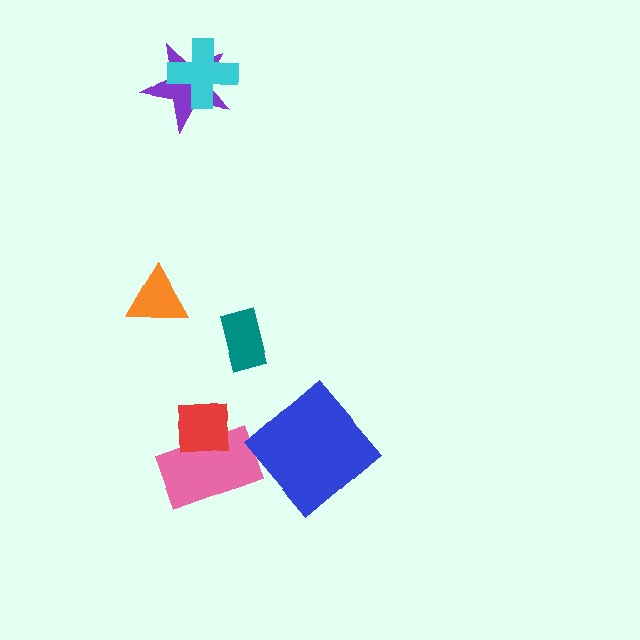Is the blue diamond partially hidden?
No, no other shape covers it.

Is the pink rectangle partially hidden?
Yes, it is partially covered by another shape.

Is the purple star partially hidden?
Yes, it is partially covered by another shape.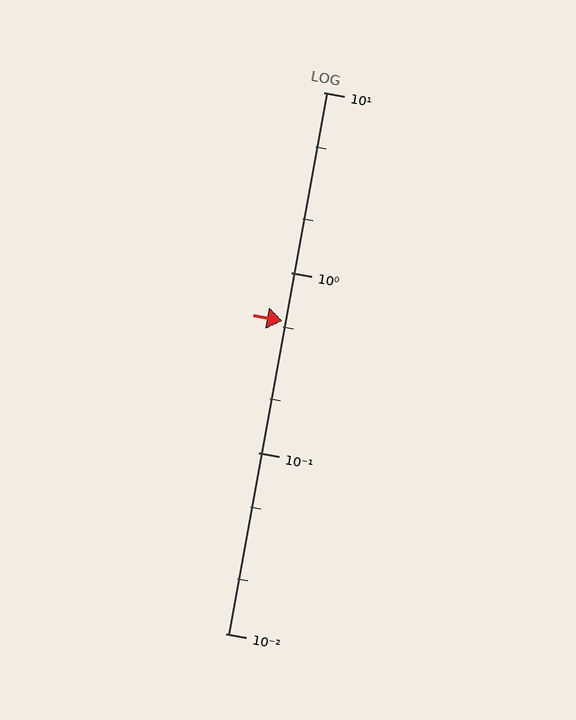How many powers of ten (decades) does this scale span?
The scale spans 3 decades, from 0.01 to 10.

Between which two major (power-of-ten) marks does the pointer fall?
The pointer is between 0.1 and 1.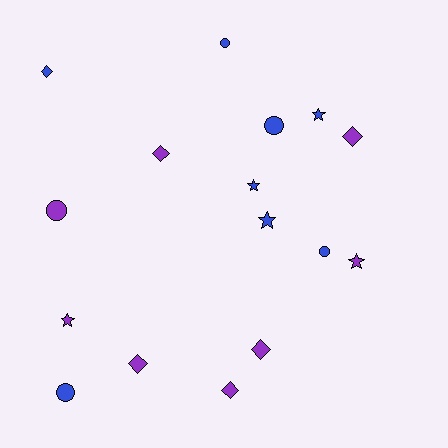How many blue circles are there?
There are 4 blue circles.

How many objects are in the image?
There are 16 objects.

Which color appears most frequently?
Blue, with 8 objects.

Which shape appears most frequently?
Diamond, with 6 objects.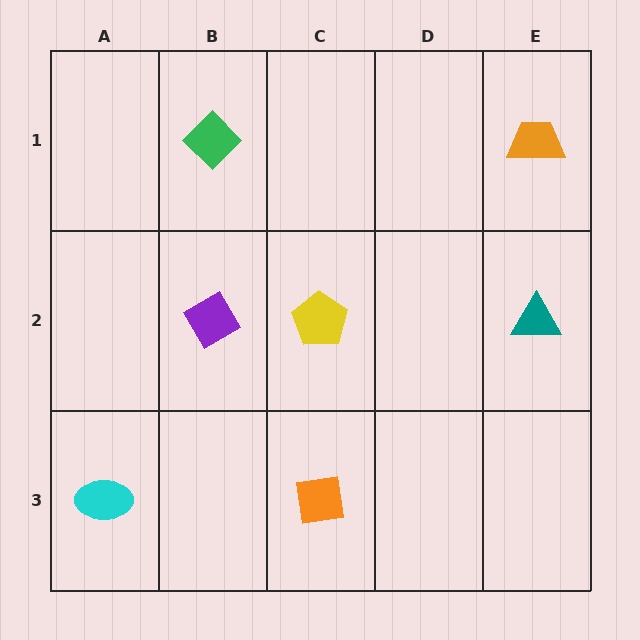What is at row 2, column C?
A yellow pentagon.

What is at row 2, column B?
A purple diamond.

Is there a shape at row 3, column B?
No, that cell is empty.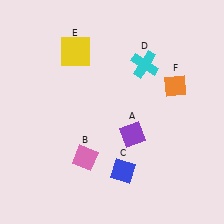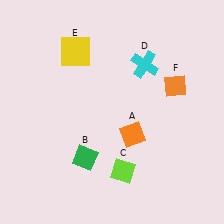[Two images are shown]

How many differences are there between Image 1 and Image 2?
There are 3 differences between the two images.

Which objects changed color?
A changed from purple to orange. B changed from pink to green. C changed from blue to lime.